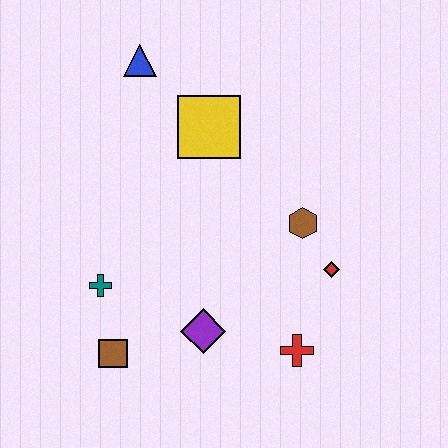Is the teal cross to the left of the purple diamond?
Yes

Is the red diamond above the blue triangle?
No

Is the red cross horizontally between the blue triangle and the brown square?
No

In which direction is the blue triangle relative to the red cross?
The blue triangle is above the red cross.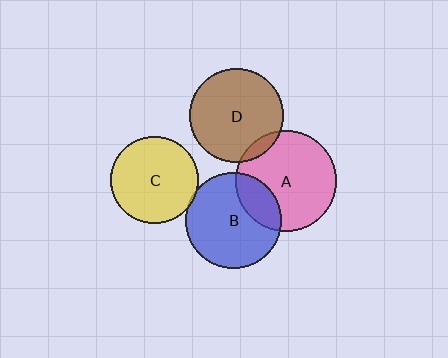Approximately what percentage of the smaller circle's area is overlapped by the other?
Approximately 5%.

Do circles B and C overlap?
Yes.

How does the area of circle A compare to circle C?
Approximately 1.3 times.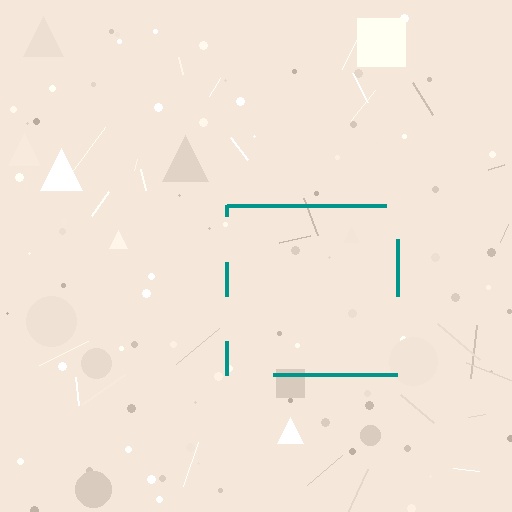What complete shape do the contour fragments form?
The contour fragments form a square.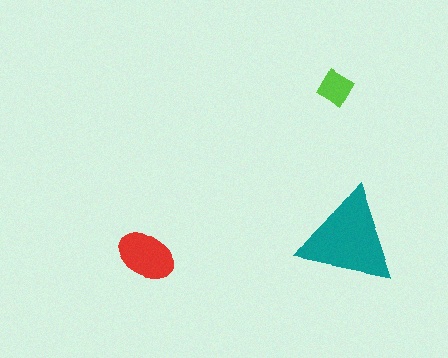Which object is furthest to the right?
The teal triangle is rightmost.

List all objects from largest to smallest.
The teal triangle, the red ellipse, the lime diamond.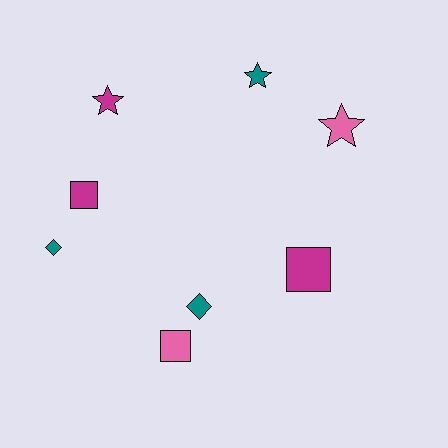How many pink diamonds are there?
There are no pink diamonds.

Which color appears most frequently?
Magenta, with 3 objects.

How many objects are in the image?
There are 8 objects.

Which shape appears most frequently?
Star, with 3 objects.